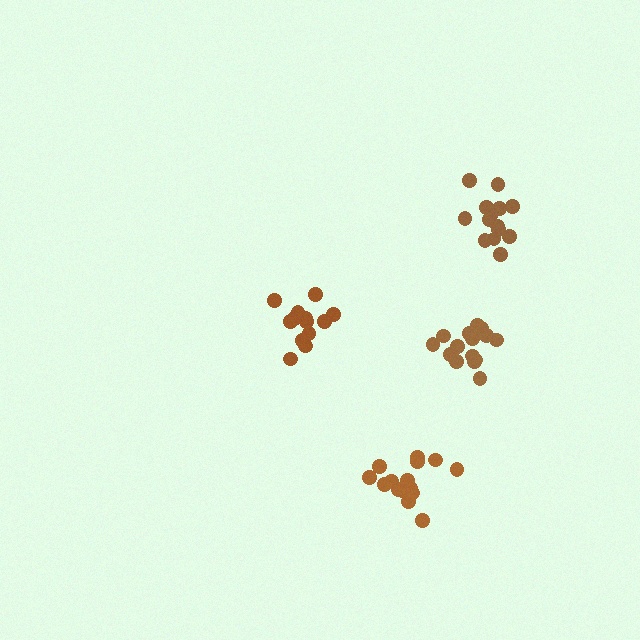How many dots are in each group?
Group 1: 18 dots, Group 2: 14 dots, Group 3: 17 dots, Group 4: 13 dots (62 total).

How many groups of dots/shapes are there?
There are 4 groups.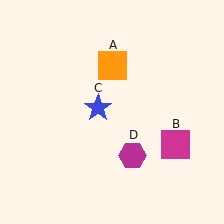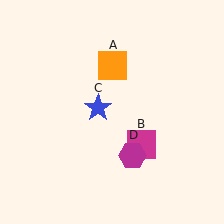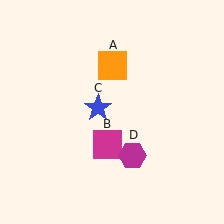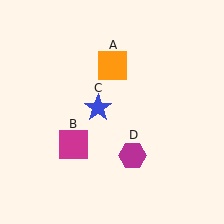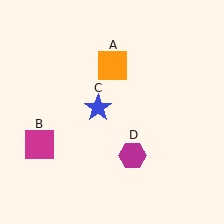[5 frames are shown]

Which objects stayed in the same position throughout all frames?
Orange square (object A) and blue star (object C) and magenta hexagon (object D) remained stationary.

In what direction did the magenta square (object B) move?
The magenta square (object B) moved left.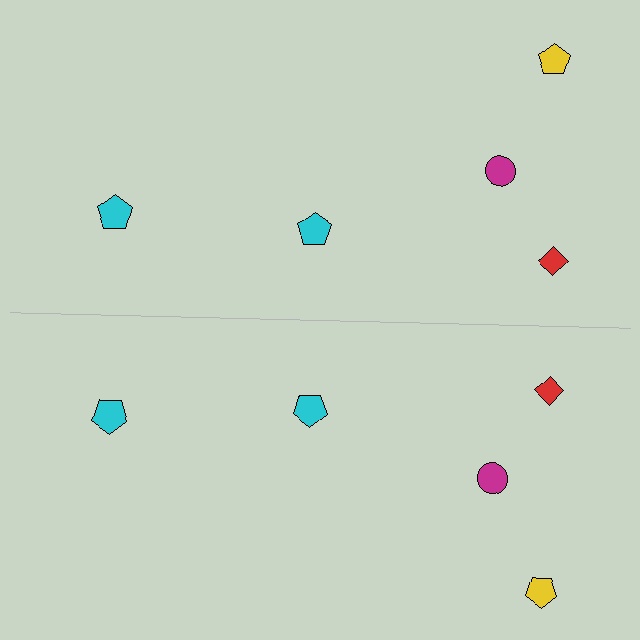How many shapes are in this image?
There are 10 shapes in this image.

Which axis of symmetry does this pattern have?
The pattern has a horizontal axis of symmetry running through the center of the image.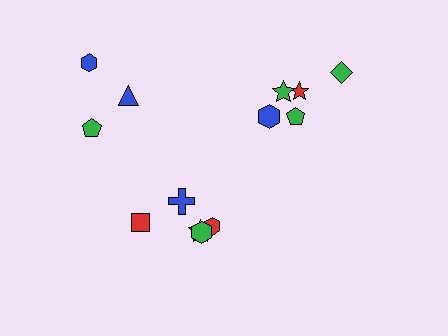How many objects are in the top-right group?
There are 5 objects.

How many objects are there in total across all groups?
There are 13 objects.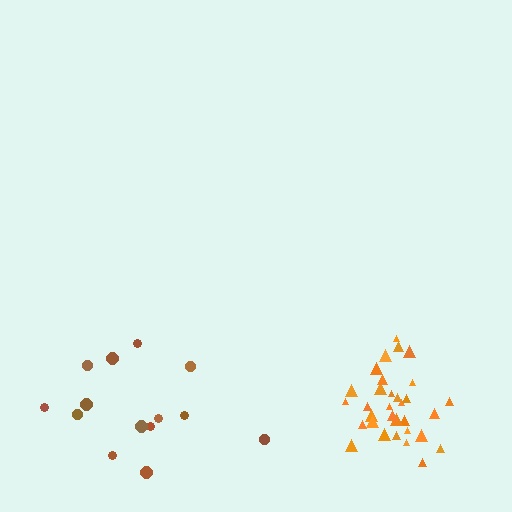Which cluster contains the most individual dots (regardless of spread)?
Orange (32).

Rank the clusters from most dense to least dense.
orange, brown.